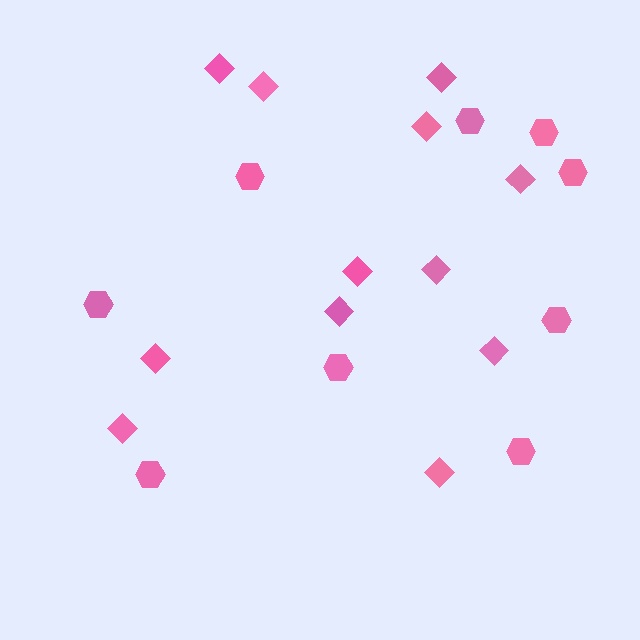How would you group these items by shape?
There are 2 groups: one group of hexagons (9) and one group of diamonds (12).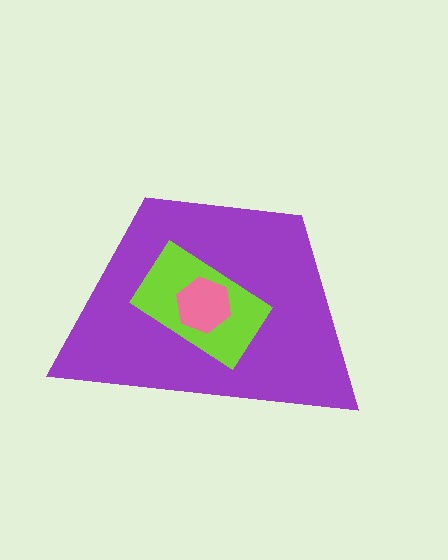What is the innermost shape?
The pink hexagon.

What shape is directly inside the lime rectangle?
The pink hexagon.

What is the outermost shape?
The purple trapezoid.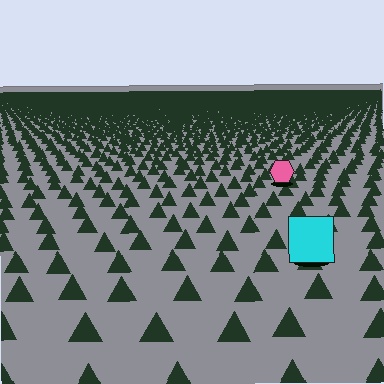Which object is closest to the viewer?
The cyan square is closest. The texture marks near it are larger and more spread out.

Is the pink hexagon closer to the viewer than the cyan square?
No. The cyan square is closer — you can tell from the texture gradient: the ground texture is coarser near it.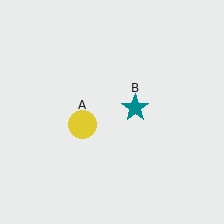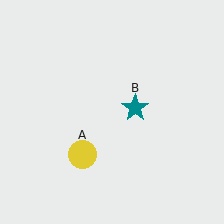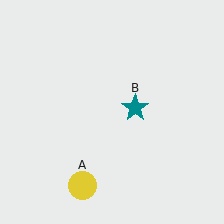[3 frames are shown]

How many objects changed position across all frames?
1 object changed position: yellow circle (object A).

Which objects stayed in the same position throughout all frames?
Teal star (object B) remained stationary.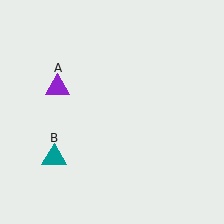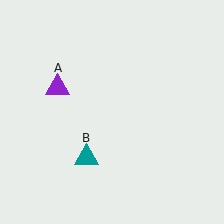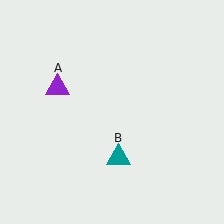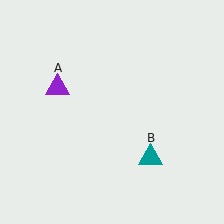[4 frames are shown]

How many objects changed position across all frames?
1 object changed position: teal triangle (object B).